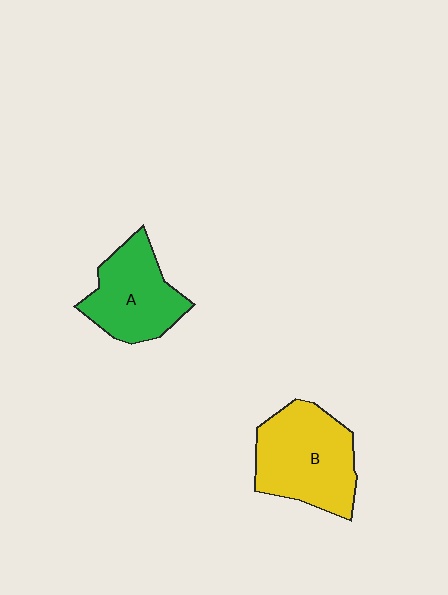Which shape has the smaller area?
Shape A (green).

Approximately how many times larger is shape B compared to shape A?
Approximately 1.2 times.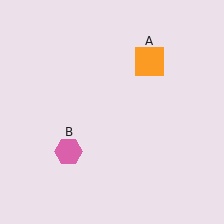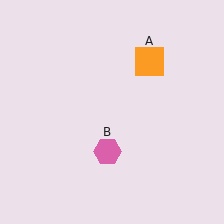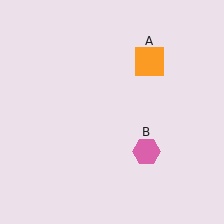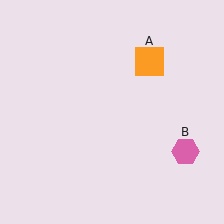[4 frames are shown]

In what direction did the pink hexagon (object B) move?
The pink hexagon (object B) moved right.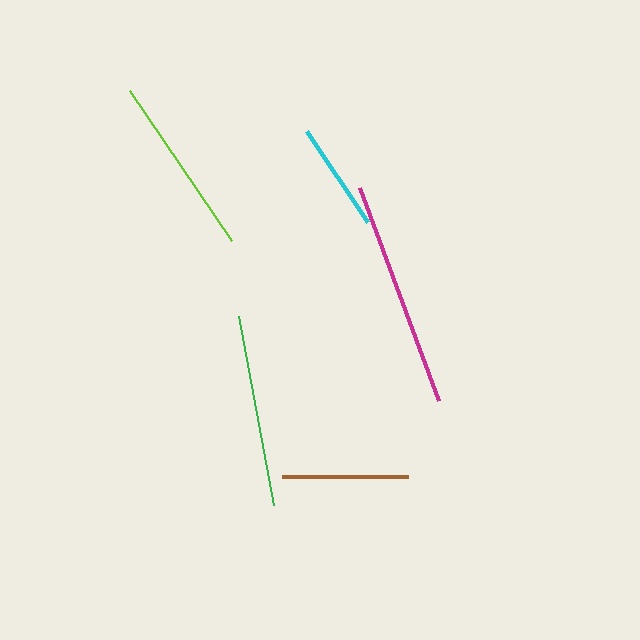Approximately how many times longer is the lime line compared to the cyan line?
The lime line is approximately 1.7 times the length of the cyan line.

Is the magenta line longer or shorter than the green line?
The magenta line is longer than the green line.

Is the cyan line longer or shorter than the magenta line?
The magenta line is longer than the cyan line.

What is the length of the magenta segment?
The magenta segment is approximately 227 pixels long.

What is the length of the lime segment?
The lime segment is approximately 181 pixels long.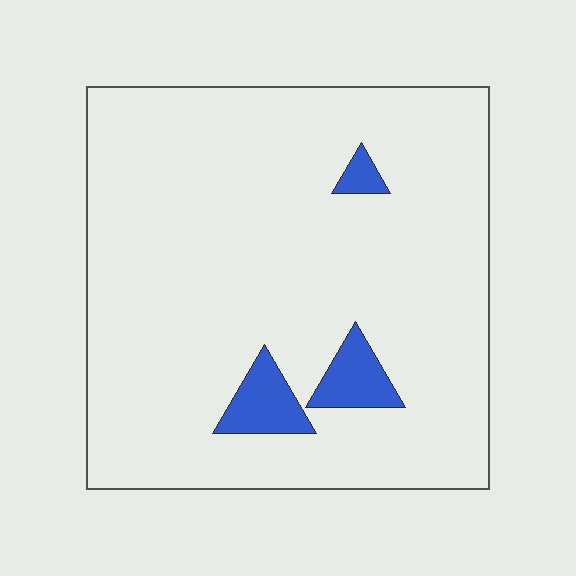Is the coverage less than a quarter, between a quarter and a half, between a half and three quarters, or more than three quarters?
Less than a quarter.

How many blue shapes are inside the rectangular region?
3.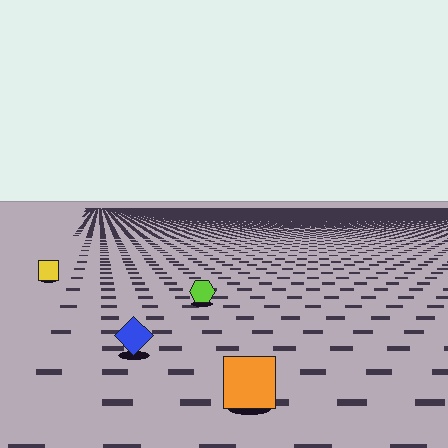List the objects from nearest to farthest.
From nearest to farthest: the orange square, the blue diamond, the lime hexagon, the yellow square.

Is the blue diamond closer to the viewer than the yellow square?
Yes. The blue diamond is closer — you can tell from the texture gradient: the ground texture is coarser near it.